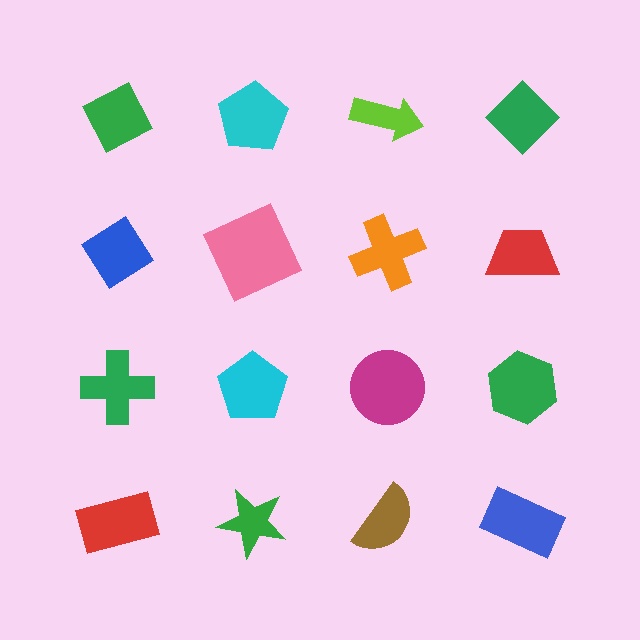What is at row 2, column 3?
An orange cross.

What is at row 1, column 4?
A green diamond.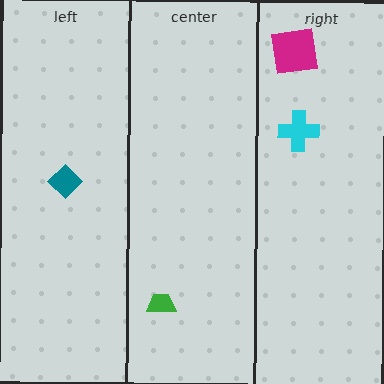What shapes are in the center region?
The green trapezoid.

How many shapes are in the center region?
1.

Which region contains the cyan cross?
The right region.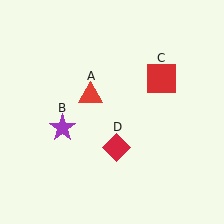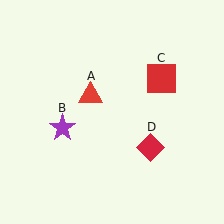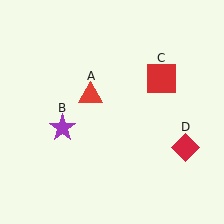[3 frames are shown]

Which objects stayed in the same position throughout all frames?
Red triangle (object A) and purple star (object B) and red square (object C) remained stationary.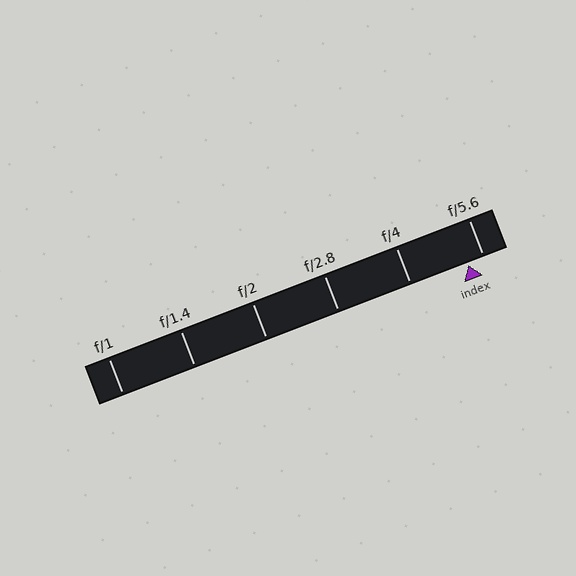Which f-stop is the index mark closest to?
The index mark is closest to f/5.6.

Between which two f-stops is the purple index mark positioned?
The index mark is between f/4 and f/5.6.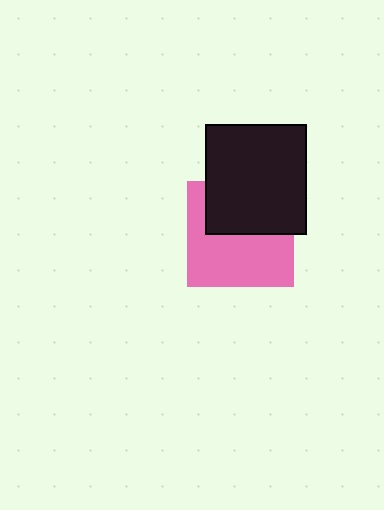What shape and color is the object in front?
The object in front is a black rectangle.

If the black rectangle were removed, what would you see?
You would see the complete pink square.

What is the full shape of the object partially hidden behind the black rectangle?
The partially hidden object is a pink square.